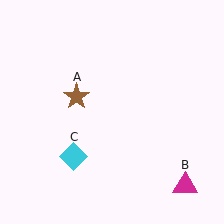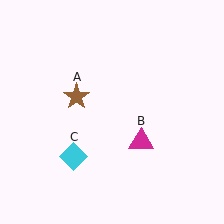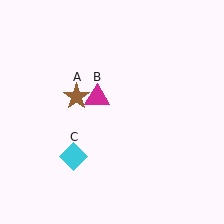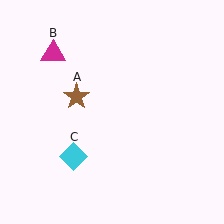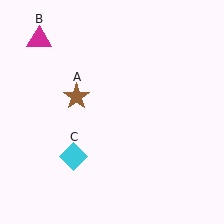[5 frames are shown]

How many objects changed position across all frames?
1 object changed position: magenta triangle (object B).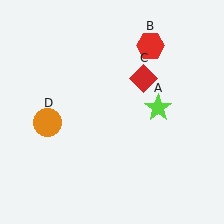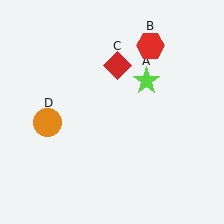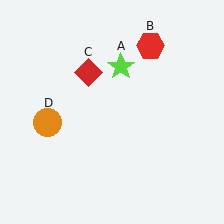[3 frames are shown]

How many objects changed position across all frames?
2 objects changed position: lime star (object A), red diamond (object C).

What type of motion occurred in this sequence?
The lime star (object A), red diamond (object C) rotated counterclockwise around the center of the scene.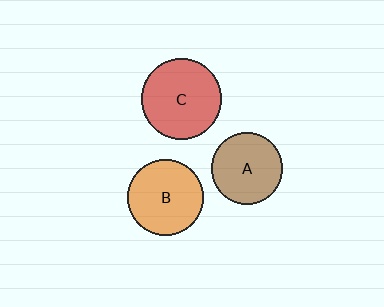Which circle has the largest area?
Circle C (red).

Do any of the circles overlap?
No, none of the circles overlap.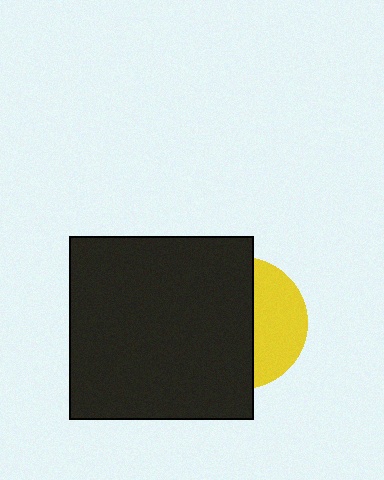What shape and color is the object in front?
The object in front is a black square.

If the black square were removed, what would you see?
You would see the complete yellow circle.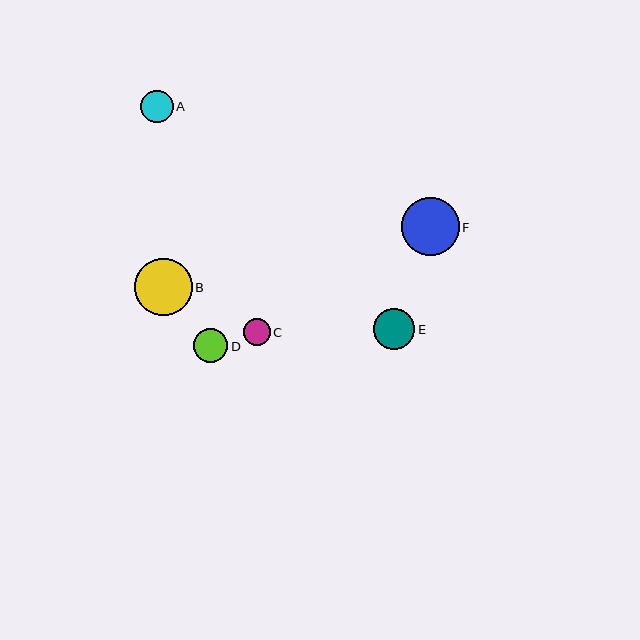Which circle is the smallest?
Circle C is the smallest with a size of approximately 26 pixels.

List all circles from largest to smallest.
From largest to smallest: F, B, E, D, A, C.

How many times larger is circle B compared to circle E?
Circle B is approximately 1.4 times the size of circle E.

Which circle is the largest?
Circle F is the largest with a size of approximately 58 pixels.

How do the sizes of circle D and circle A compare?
Circle D and circle A are approximately the same size.